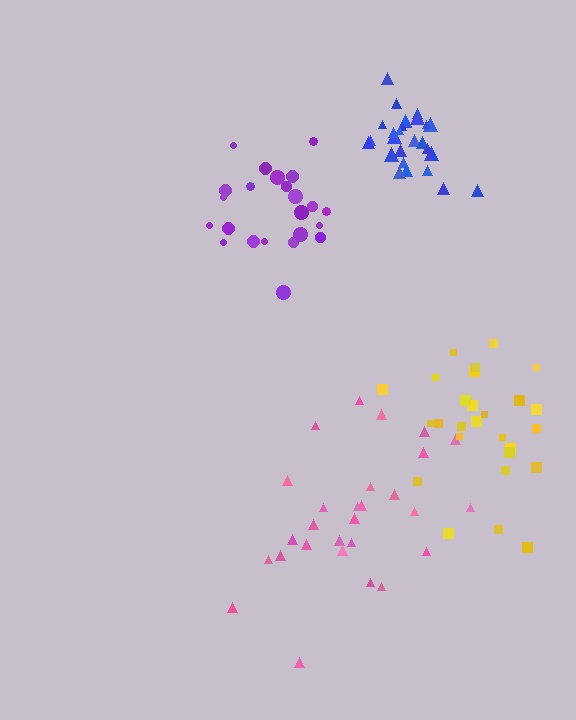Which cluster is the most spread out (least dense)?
Pink.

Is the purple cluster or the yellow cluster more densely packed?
Purple.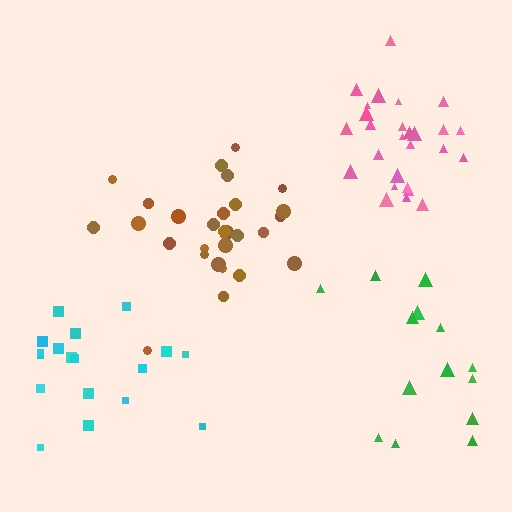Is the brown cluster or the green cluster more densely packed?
Brown.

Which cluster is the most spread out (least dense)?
Green.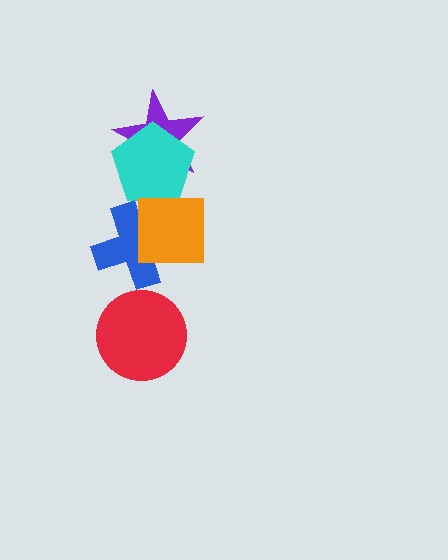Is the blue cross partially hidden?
Yes, it is partially covered by another shape.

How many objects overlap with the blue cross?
1 object overlaps with the blue cross.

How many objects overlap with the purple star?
1 object overlaps with the purple star.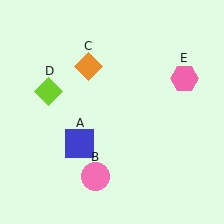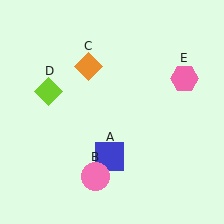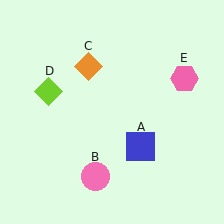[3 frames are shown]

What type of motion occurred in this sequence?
The blue square (object A) rotated counterclockwise around the center of the scene.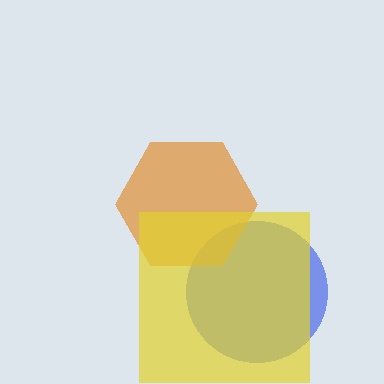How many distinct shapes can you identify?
There are 3 distinct shapes: a blue circle, an orange hexagon, a yellow square.